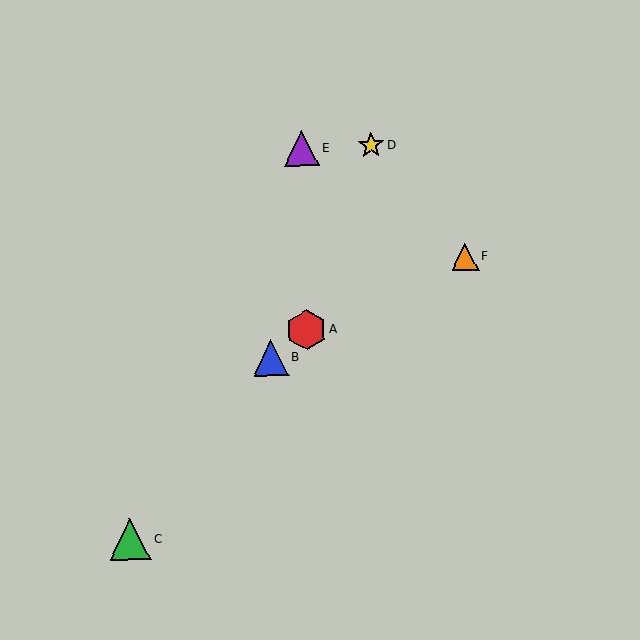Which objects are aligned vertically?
Objects A, E are aligned vertically.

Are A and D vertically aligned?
No, A is at x≈306 and D is at x≈371.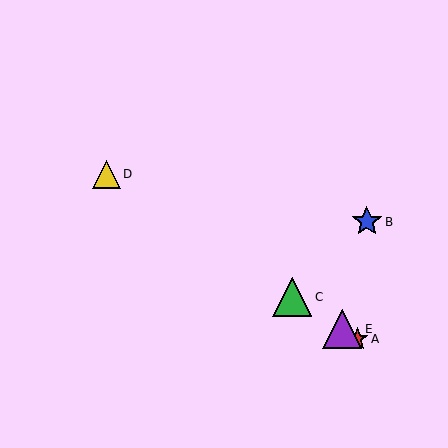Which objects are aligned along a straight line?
Objects A, C, D, E are aligned along a straight line.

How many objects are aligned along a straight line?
4 objects (A, C, D, E) are aligned along a straight line.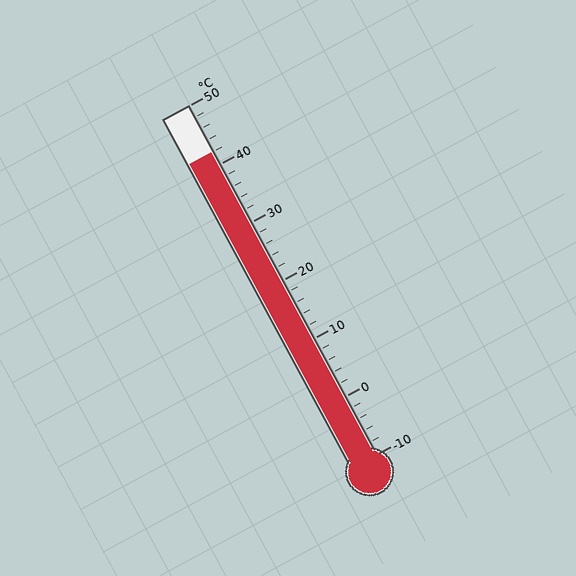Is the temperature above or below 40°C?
The temperature is above 40°C.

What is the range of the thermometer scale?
The thermometer scale ranges from -10°C to 50°C.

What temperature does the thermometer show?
The thermometer shows approximately 42°C.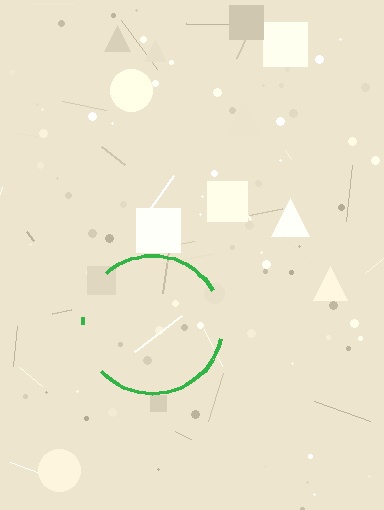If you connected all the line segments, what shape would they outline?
They would outline a circle.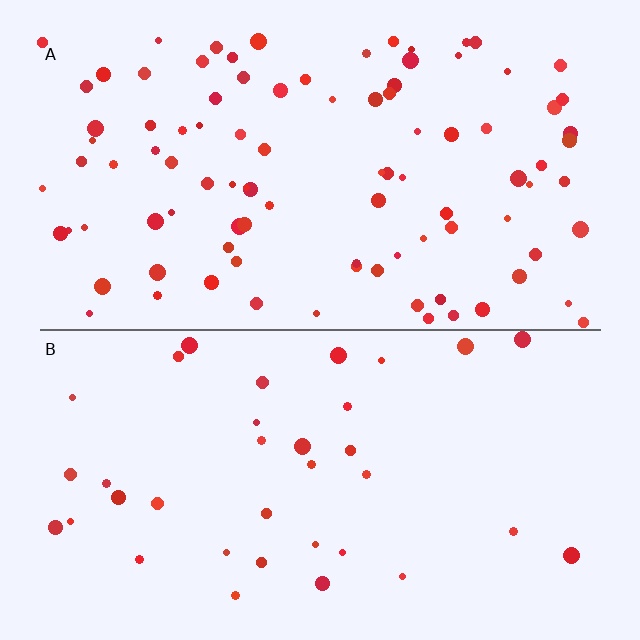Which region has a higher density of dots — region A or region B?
A (the top).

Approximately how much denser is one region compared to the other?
Approximately 2.7× — region A over region B.